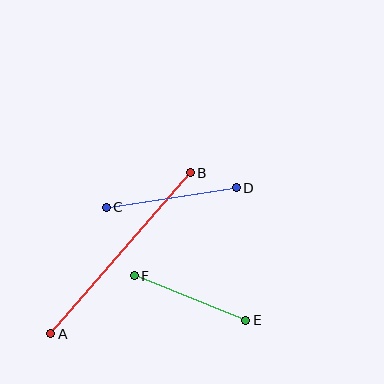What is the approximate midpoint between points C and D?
The midpoint is at approximately (171, 197) pixels.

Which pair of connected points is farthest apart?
Points A and B are farthest apart.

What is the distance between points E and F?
The distance is approximately 120 pixels.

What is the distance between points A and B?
The distance is approximately 213 pixels.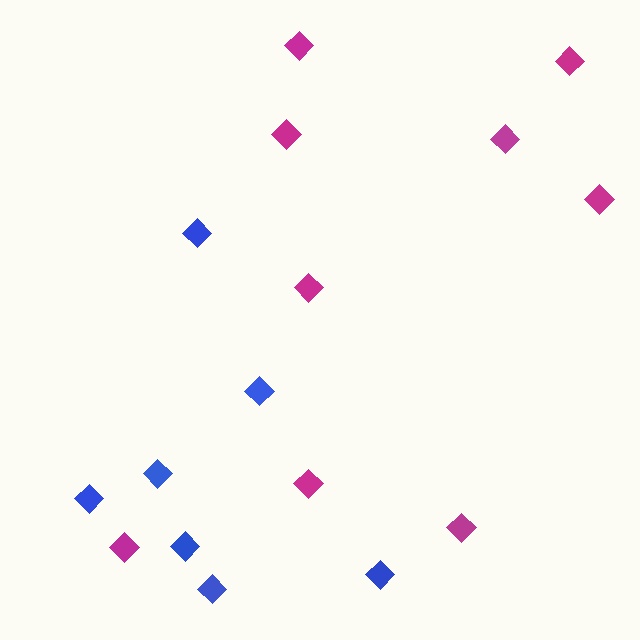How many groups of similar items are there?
There are 2 groups: one group of blue diamonds (7) and one group of magenta diamonds (9).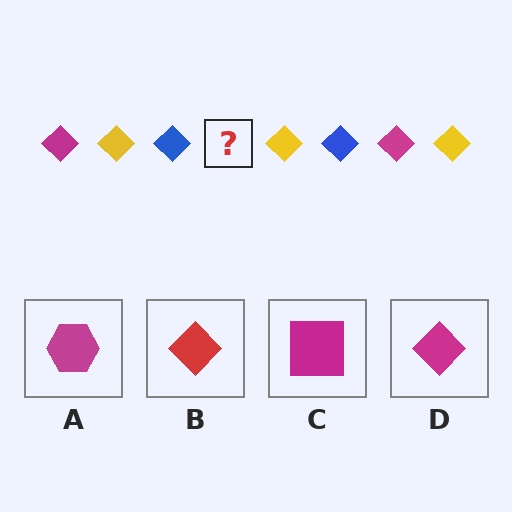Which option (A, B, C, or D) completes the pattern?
D.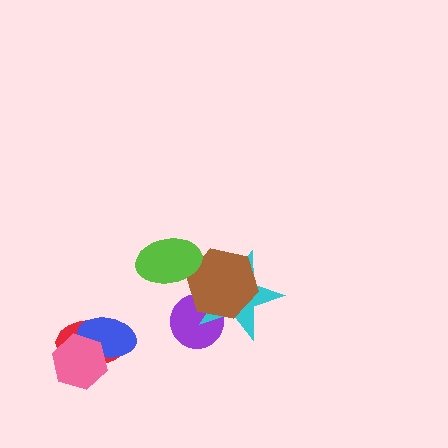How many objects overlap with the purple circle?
2 objects overlap with the purple circle.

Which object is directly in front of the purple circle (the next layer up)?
The cyan star is directly in front of the purple circle.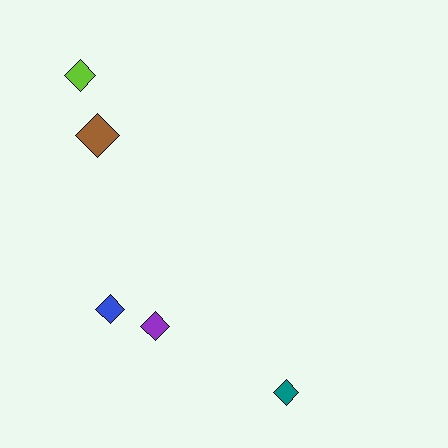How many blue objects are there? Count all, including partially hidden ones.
There is 1 blue object.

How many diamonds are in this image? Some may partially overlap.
There are 5 diamonds.